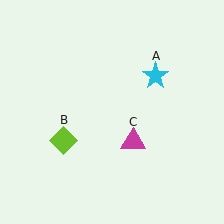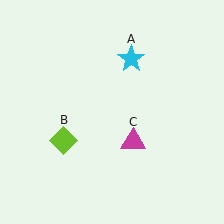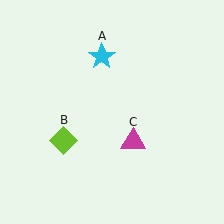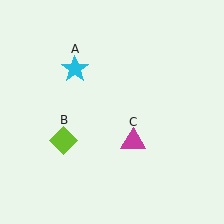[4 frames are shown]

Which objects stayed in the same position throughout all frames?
Lime diamond (object B) and magenta triangle (object C) remained stationary.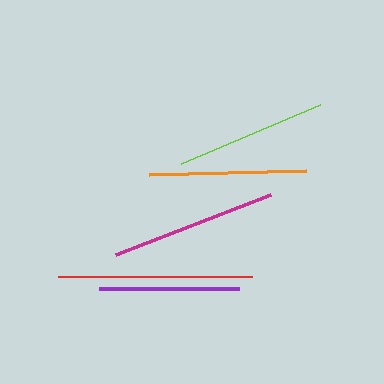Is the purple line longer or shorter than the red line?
The red line is longer than the purple line.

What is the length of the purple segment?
The purple segment is approximately 140 pixels long.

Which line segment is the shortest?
The purple line is the shortest at approximately 140 pixels.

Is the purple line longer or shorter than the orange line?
The orange line is longer than the purple line.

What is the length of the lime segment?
The lime segment is approximately 151 pixels long.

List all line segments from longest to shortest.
From longest to shortest: red, magenta, orange, lime, purple.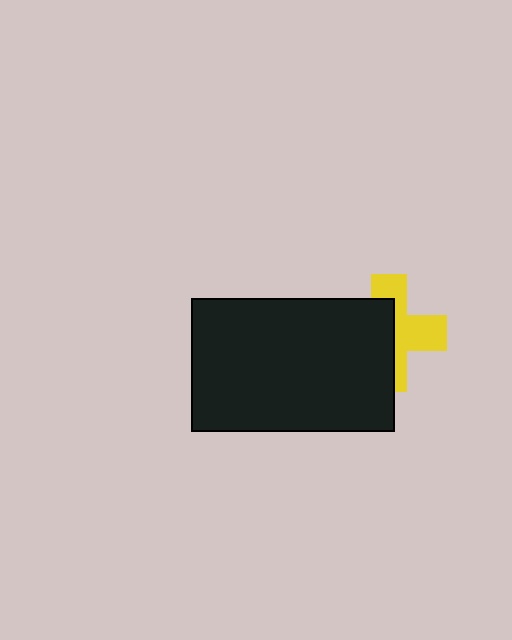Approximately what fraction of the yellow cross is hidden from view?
Roughly 52% of the yellow cross is hidden behind the black rectangle.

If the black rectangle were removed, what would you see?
You would see the complete yellow cross.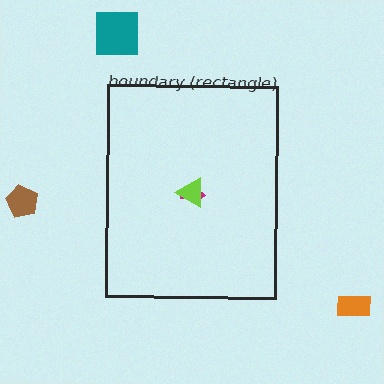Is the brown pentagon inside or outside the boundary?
Outside.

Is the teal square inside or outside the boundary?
Outside.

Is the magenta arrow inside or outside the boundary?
Inside.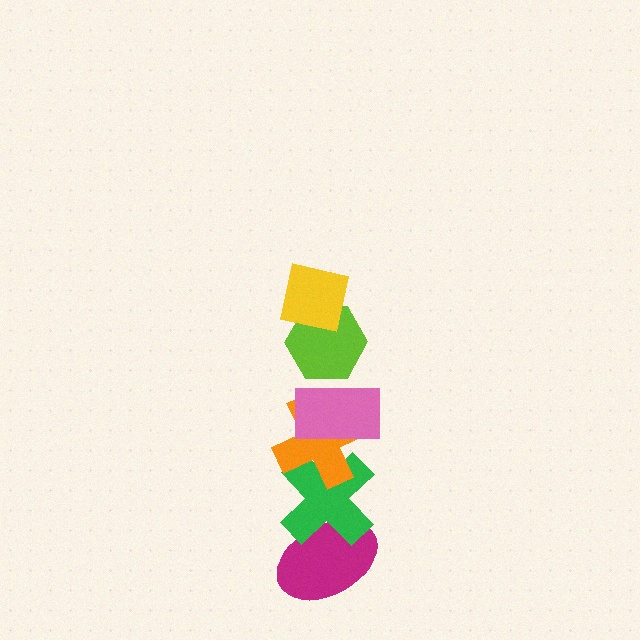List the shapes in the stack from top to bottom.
From top to bottom: the yellow square, the lime hexagon, the pink rectangle, the orange cross, the green cross, the magenta ellipse.